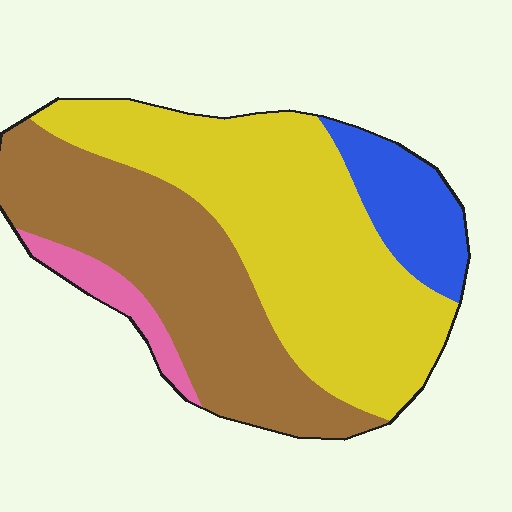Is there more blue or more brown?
Brown.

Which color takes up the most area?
Yellow, at roughly 45%.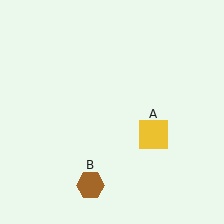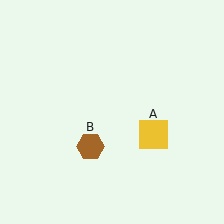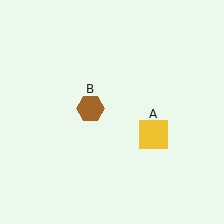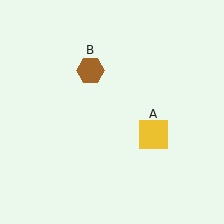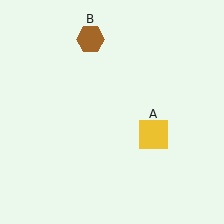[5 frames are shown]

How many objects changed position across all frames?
1 object changed position: brown hexagon (object B).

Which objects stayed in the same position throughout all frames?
Yellow square (object A) remained stationary.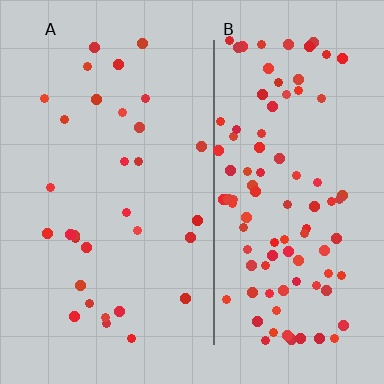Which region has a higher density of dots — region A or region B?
B (the right).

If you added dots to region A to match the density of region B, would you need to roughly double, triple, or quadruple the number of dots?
Approximately triple.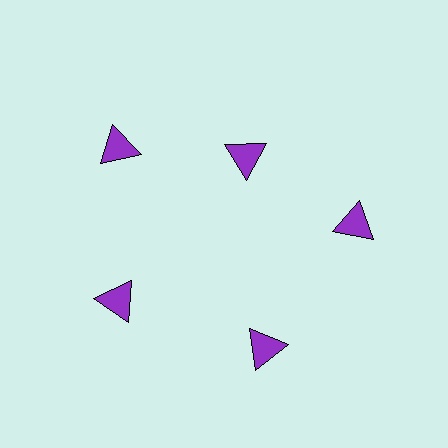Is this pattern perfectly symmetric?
No. The 5 purple triangles are arranged in a ring, but one element near the 1 o'clock position is pulled inward toward the center, breaking the 5-fold rotational symmetry.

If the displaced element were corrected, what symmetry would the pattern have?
It would have 5-fold rotational symmetry — the pattern would map onto itself every 72 degrees.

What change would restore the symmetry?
The symmetry would be restored by moving it outward, back onto the ring so that all 5 triangles sit at equal angles and equal distance from the center.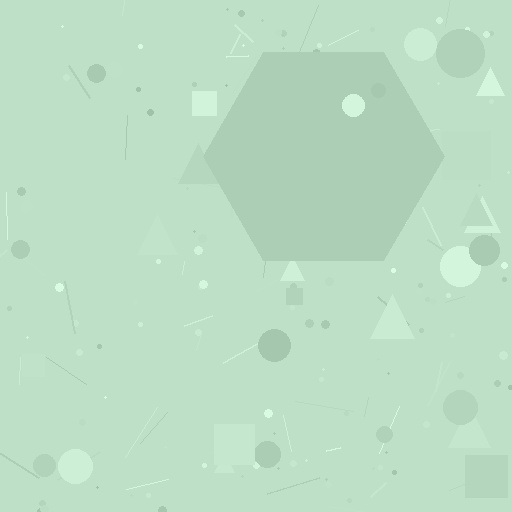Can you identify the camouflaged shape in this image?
The camouflaged shape is a hexagon.